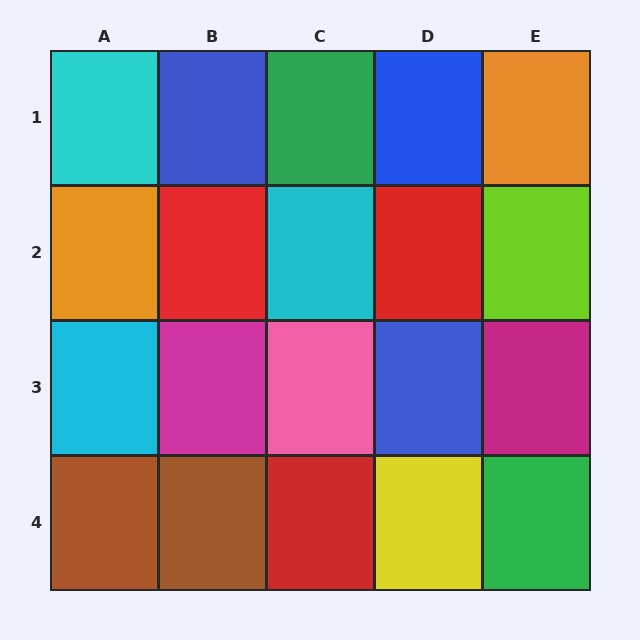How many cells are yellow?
1 cell is yellow.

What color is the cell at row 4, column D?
Yellow.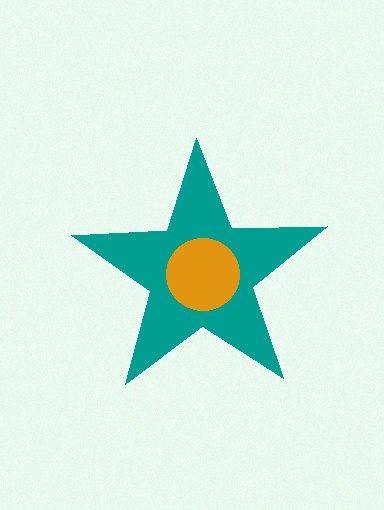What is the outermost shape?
The teal star.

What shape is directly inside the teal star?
The orange circle.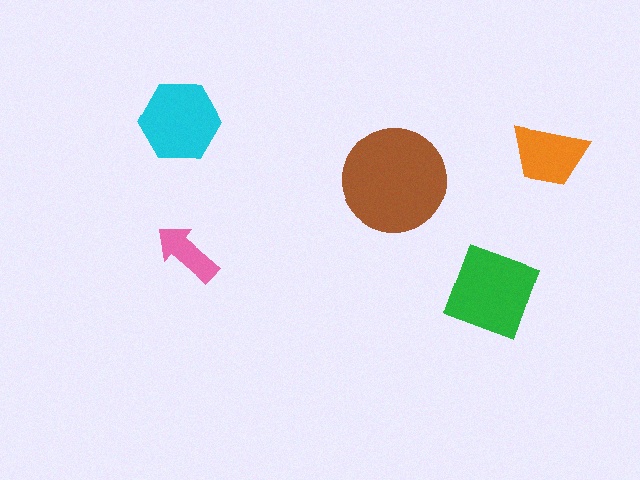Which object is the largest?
The brown circle.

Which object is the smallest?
The pink arrow.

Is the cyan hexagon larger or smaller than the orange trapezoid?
Larger.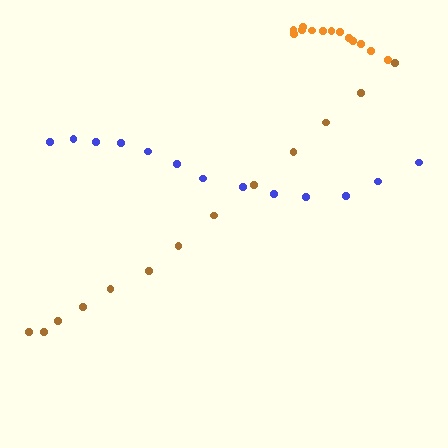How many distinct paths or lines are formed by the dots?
There are 3 distinct paths.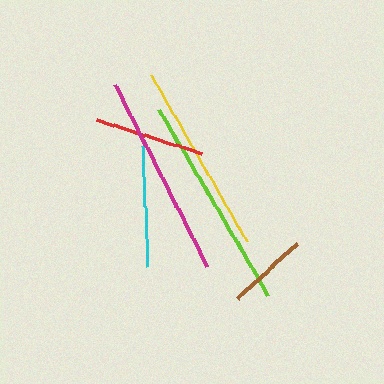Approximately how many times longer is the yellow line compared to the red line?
The yellow line is approximately 1.7 times the length of the red line.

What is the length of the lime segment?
The lime segment is approximately 215 pixels long.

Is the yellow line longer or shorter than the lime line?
The lime line is longer than the yellow line.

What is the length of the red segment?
The red segment is approximately 110 pixels long.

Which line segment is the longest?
The lime line is the longest at approximately 215 pixels.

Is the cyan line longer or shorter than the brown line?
The cyan line is longer than the brown line.